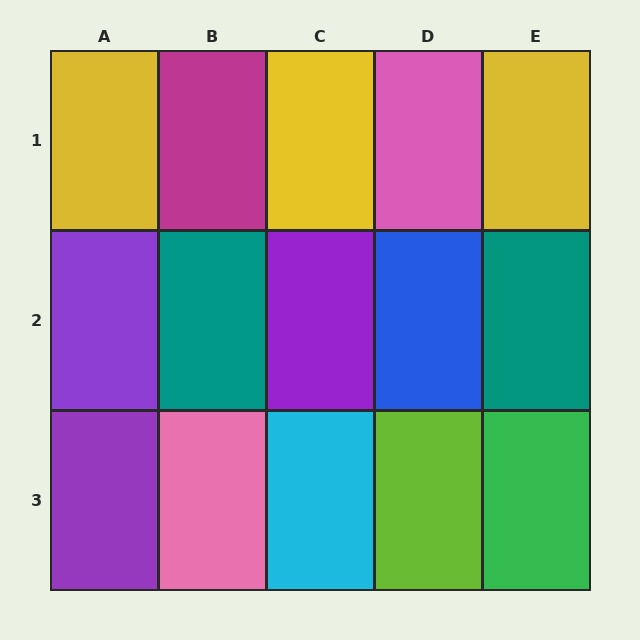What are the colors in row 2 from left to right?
Purple, teal, purple, blue, teal.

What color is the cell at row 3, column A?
Purple.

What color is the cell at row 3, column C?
Cyan.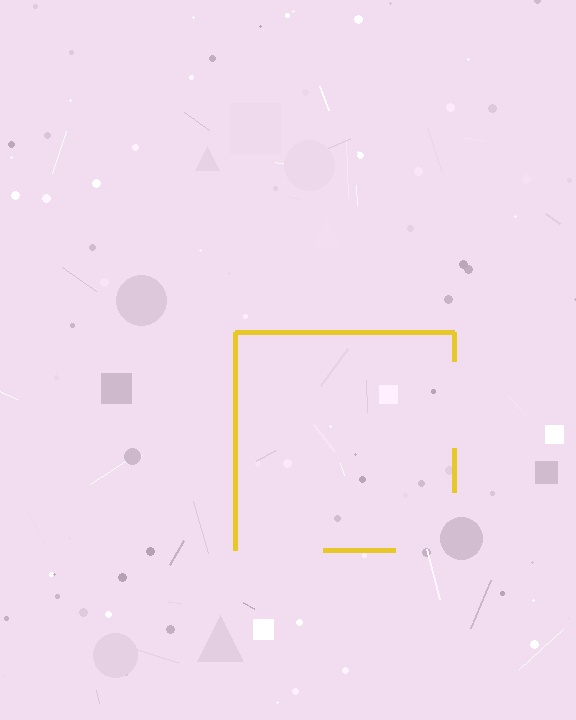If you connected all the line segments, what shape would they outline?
They would outline a square.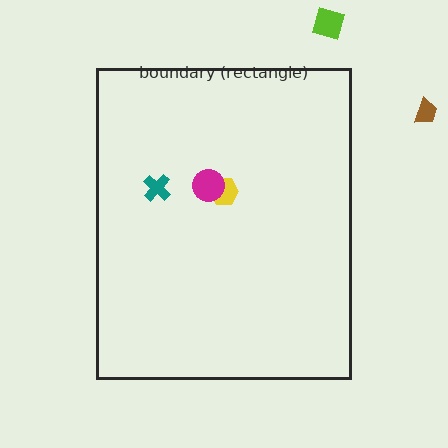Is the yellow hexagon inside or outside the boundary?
Inside.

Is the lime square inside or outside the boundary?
Outside.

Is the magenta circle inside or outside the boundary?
Inside.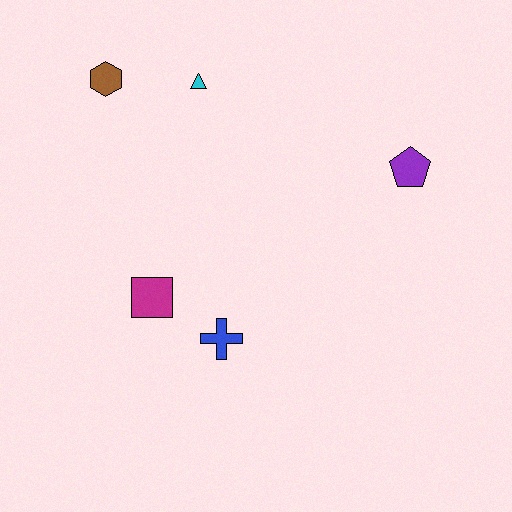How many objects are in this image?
There are 5 objects.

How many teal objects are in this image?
There are no teal objects.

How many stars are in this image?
There are no stars.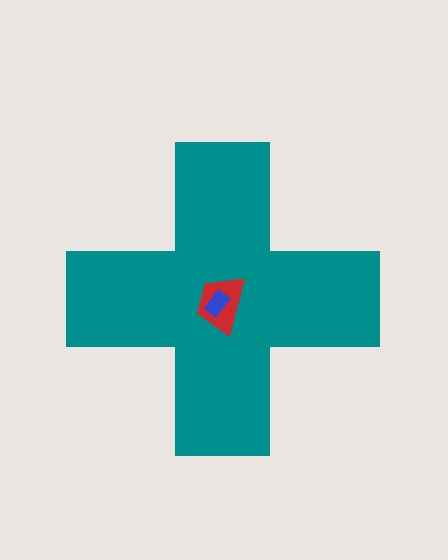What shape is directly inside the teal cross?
The red trapezoid.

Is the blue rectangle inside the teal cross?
Yes.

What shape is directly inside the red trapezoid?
The blue rectangle.